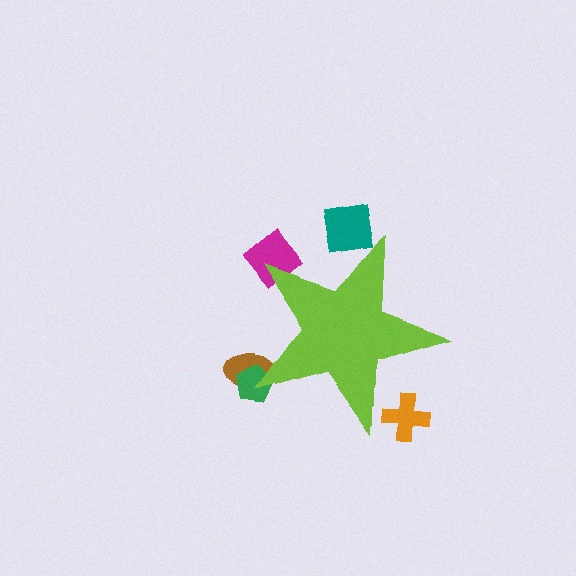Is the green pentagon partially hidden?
Yes, the green pentagon is partially hidden behind the lime star.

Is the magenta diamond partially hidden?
Yes, the magenta diamond is partially hidden behind the lime star.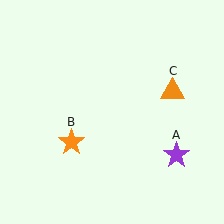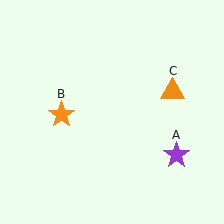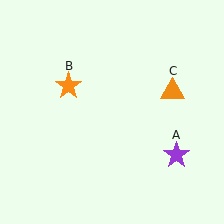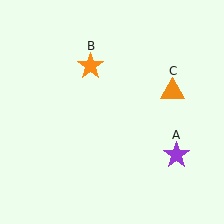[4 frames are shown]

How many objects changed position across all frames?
1 object changed position: orange star (object B).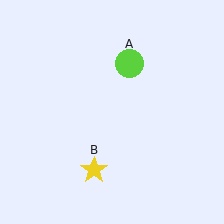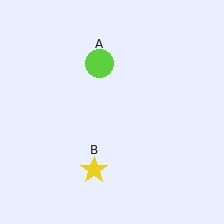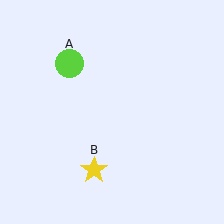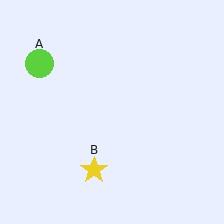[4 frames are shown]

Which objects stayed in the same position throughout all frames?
Yellow star (object B) remained stationary.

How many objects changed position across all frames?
1 object changed position: lime circle (object A).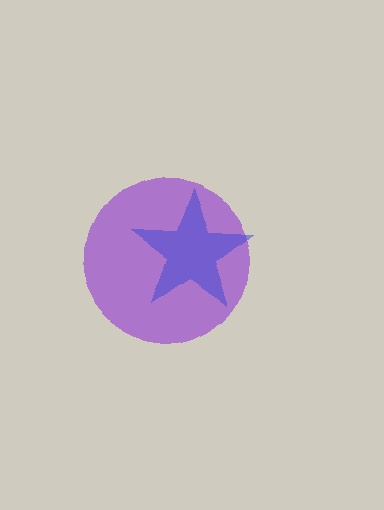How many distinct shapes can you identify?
There are 2 distinct shapes: a purple circle, a blue star.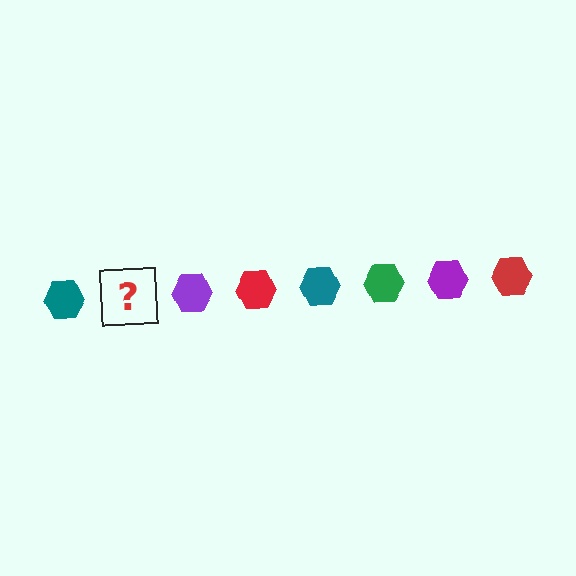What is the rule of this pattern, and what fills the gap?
The rule is that the pattern cycles through teal, green, purple, red hexagons. The gap should be filled with a green hexagon.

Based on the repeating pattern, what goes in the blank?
The blank should be a green hexagon.